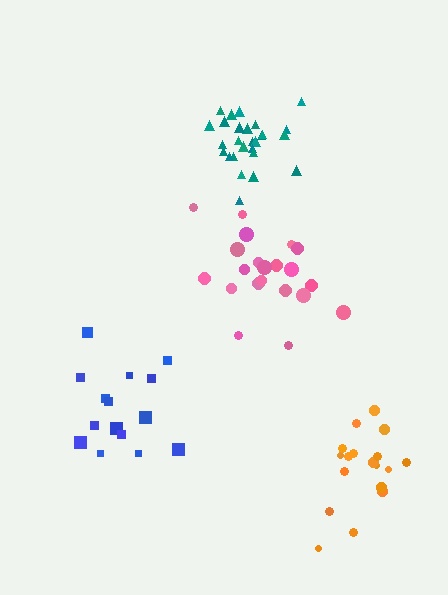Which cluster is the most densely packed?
Teal.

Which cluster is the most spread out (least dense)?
Pink.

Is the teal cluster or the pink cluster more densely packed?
Teal.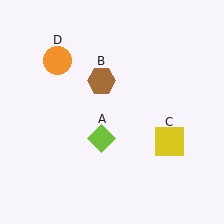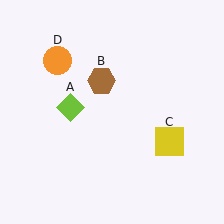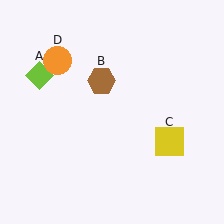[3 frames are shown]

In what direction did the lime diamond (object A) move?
The lime diamond (object A) moved up and to the left.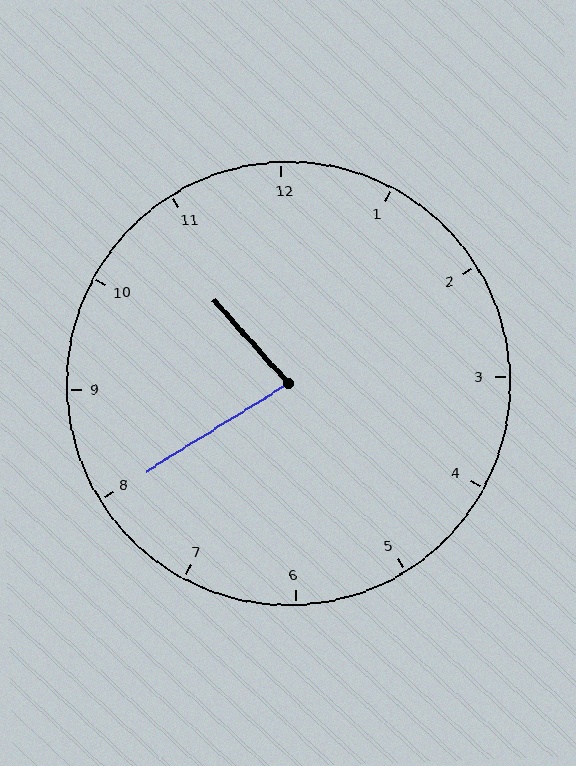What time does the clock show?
10:40.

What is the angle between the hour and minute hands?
Approximately 80 degrees.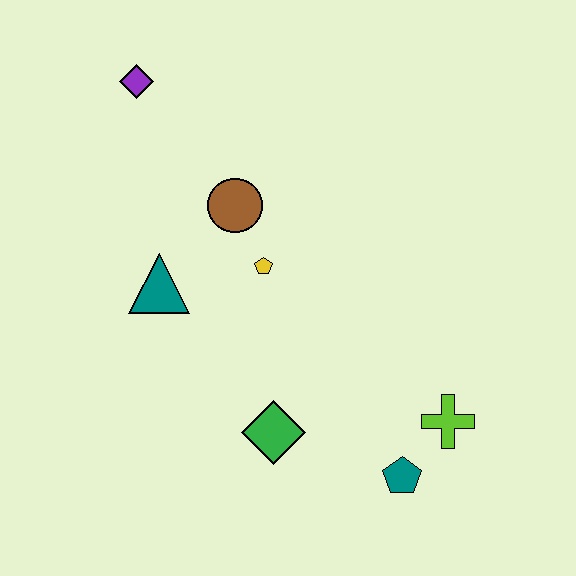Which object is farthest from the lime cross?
The purple diamond is farthest from the lime cross.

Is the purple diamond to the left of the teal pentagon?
Yes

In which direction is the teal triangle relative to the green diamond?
The teal triangle is above the green diamond.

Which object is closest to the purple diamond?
The brown circle is closest to the purple diamond.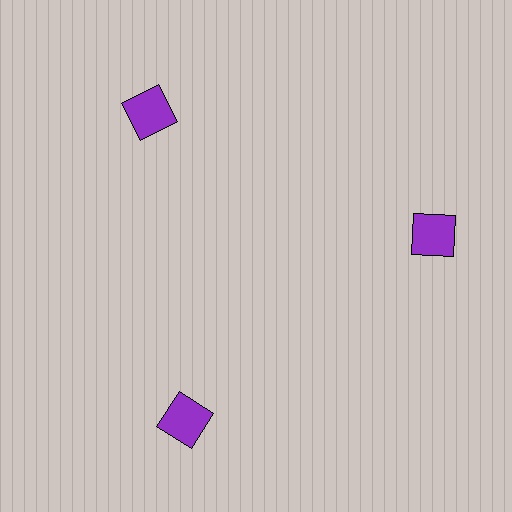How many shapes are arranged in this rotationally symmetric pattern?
There are 3 shapes, arranged in 3 groups of 1.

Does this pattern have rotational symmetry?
Yes, this pattern has 3-fold rotational symmetry. It looks the same after rotating 120 degrees around the center.